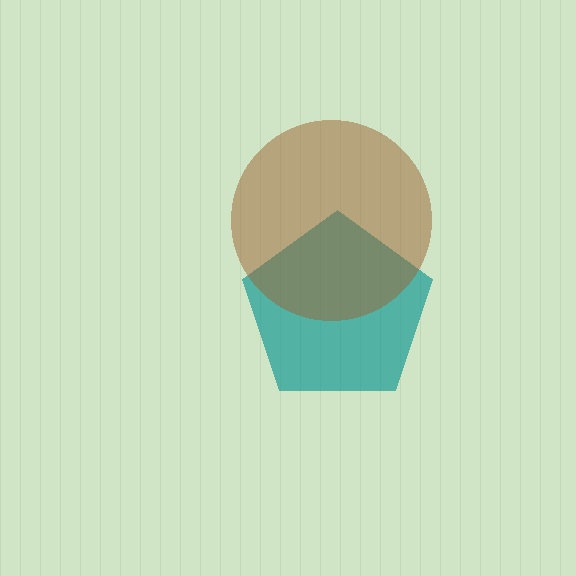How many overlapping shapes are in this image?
There are 2 overlapping shapes in the image.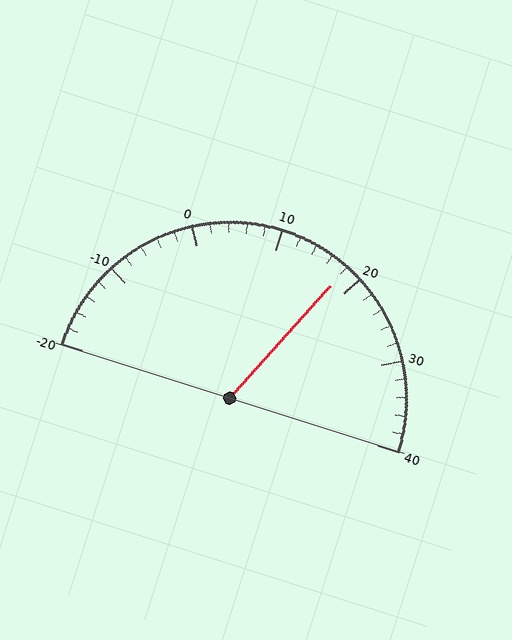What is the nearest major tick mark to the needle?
The nearest major tick mark is 20.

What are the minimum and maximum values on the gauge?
The gauge ranges from -20 to 40.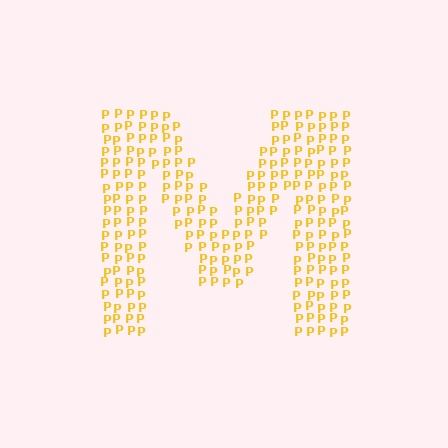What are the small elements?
The small elements are letter P's.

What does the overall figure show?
The overall figure shows the letter M.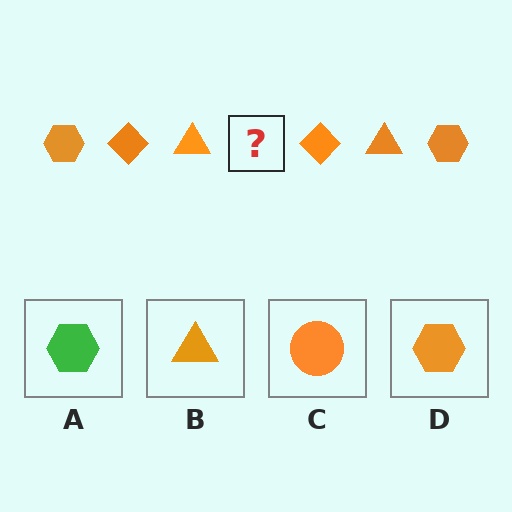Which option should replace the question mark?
Option D.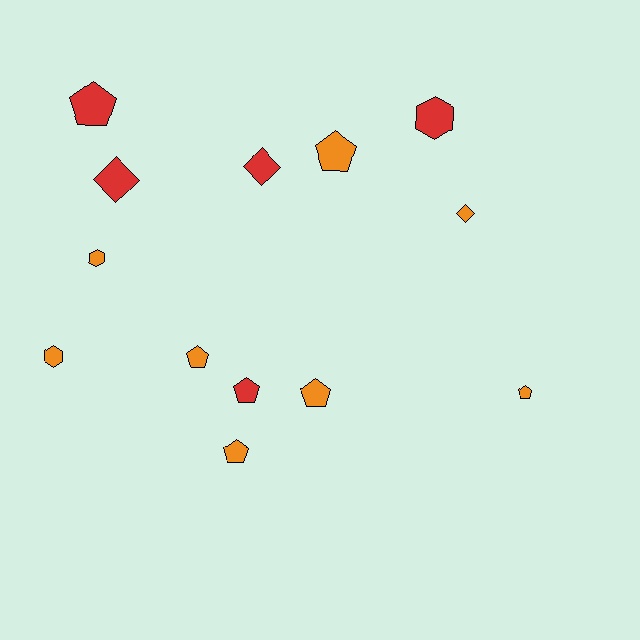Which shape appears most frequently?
Pentagon, with 7 objects.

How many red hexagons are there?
There is 1 red hexagon.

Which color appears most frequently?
Orange, with 8 objects.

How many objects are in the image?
There are 13 objects.